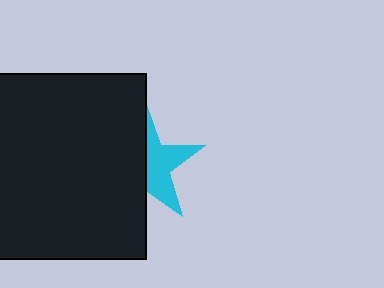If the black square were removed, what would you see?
You would see the complete cyan star.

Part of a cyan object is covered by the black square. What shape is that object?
It is a star.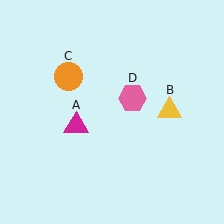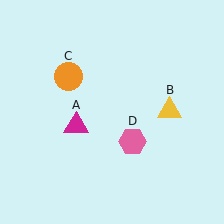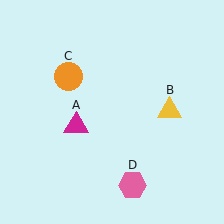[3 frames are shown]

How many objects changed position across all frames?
1 object changed position: pink hexagon (object D).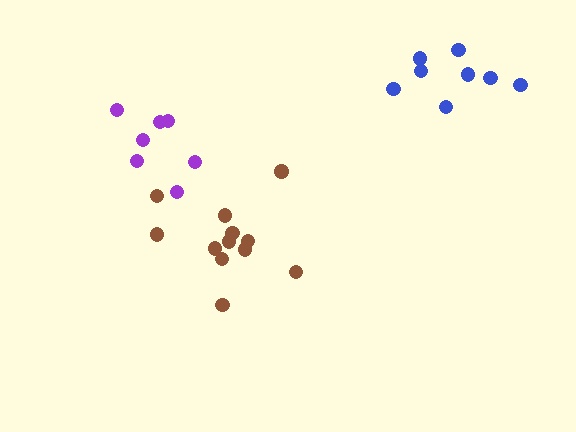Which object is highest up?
The blue cluster is topmost.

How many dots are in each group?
Group 1: 12 dots, Group 2: 8 dots, Group 3: 7 dots (27 total).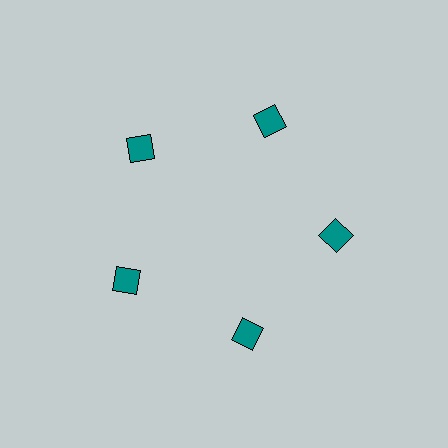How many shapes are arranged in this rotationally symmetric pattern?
There are 5 shapes, arranged in 5 groups of 1.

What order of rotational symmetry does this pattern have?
This pattern has 5-fold rotational symmetry.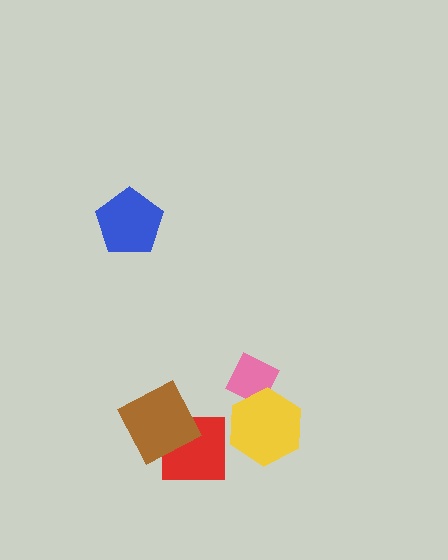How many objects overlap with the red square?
1 object overlaps with the red square.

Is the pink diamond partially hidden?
Yes, it is partially covered by another shape.